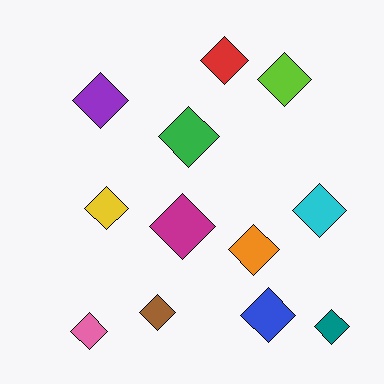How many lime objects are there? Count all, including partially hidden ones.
There is 1 lime object.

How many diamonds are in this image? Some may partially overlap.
There are 12 diamonds.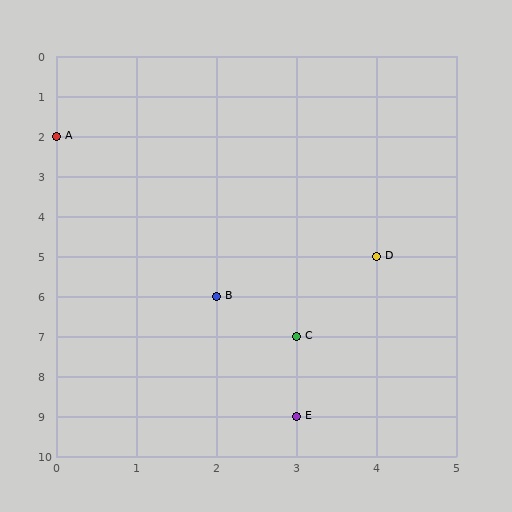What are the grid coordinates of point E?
Point E is at grid coordinates (3, 9).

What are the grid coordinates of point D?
Point D is at grid coordinates (4, 5).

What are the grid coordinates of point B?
Point B is at grid coordinates (2, 6).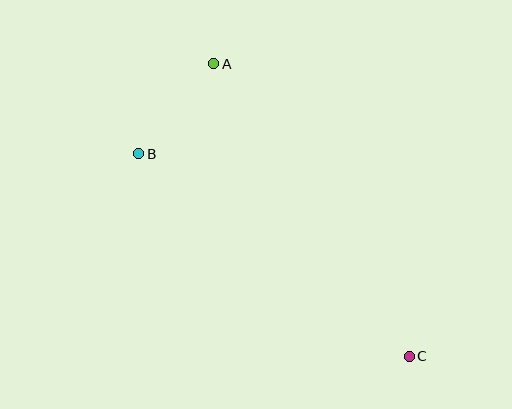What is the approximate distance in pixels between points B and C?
The distance between B and C is approximately 338 pixels.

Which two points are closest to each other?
Points A and B are closest to each other.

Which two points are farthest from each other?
Points A and C are farthest from each other.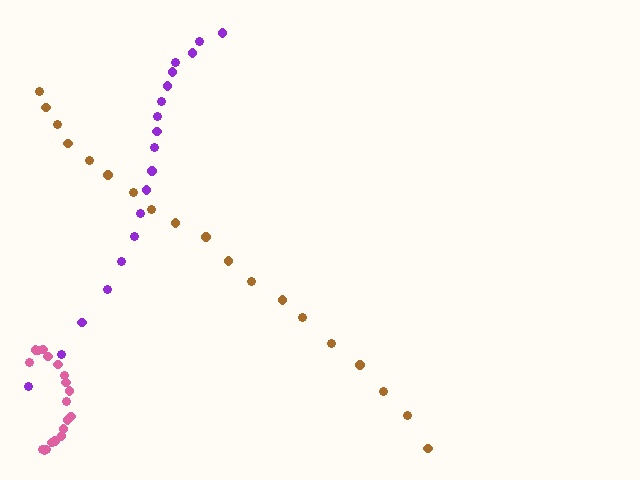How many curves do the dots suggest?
There are 3 distinct paths.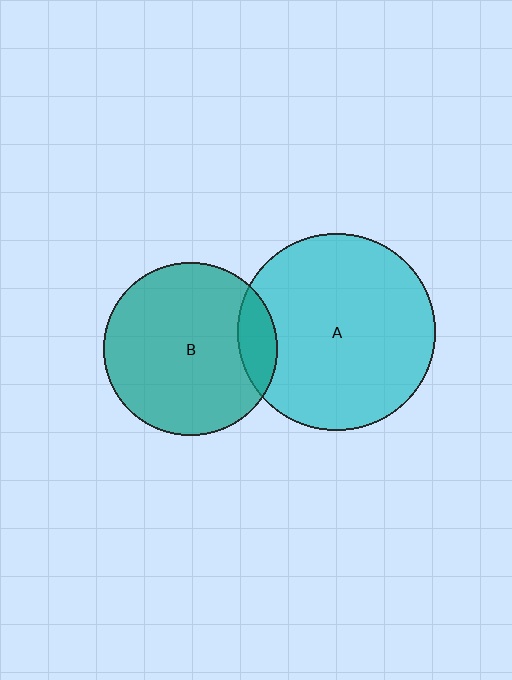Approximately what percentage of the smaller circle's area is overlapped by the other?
Approximately 15%.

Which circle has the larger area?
Circle A (cyan).